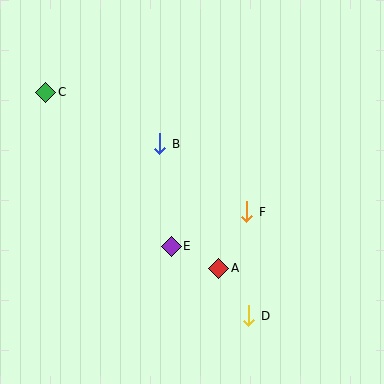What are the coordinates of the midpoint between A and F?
The midpoint between A and F is at (233, 240).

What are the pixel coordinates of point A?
Point A is at (219, 268).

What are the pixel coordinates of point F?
Point F is at (247, 212).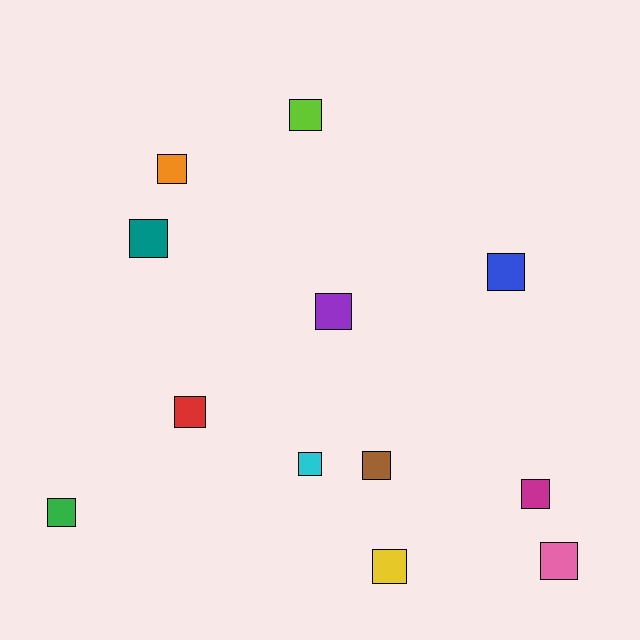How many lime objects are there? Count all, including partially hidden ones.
There is 1 lime object.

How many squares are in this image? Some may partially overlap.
There are 12 squares.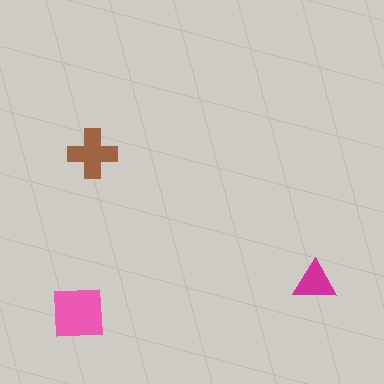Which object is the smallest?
The magenta triangle.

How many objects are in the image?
There are 3 objects in the image.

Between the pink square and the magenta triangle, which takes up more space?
The pink square.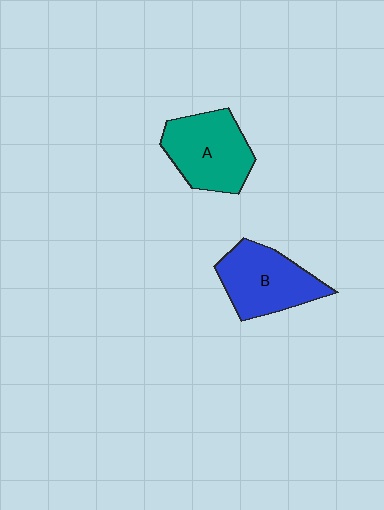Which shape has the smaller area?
Shape B (blue).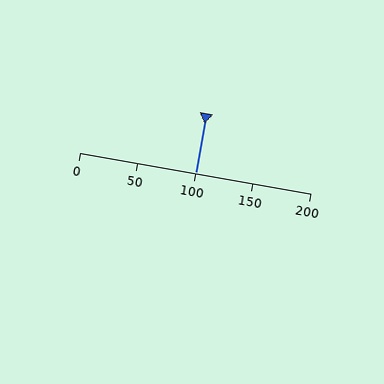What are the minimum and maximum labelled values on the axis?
The axis runs from 0 to 200.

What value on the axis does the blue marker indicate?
The marker indicates approximately 100.